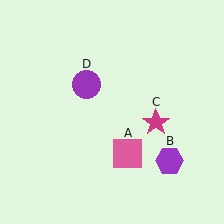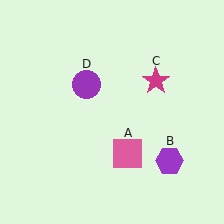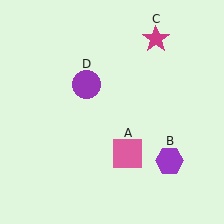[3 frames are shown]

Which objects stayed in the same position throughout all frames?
Pink square (object A) and purple hexagon (object B) and purple circle (object D) remained stationary.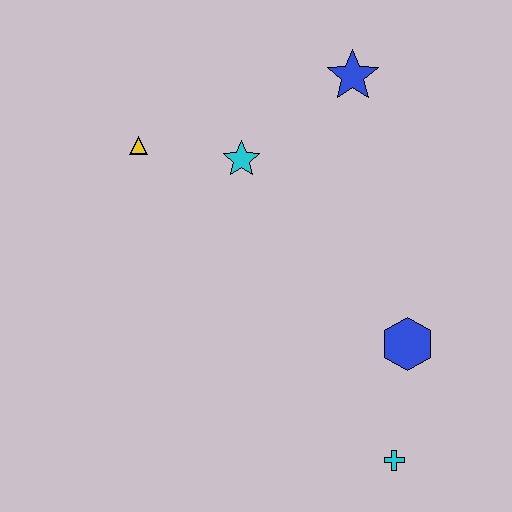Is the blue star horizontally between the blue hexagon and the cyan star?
Yes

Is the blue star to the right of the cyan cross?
No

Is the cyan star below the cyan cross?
No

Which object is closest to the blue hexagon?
The cyan cross is closest to the blue hexagon.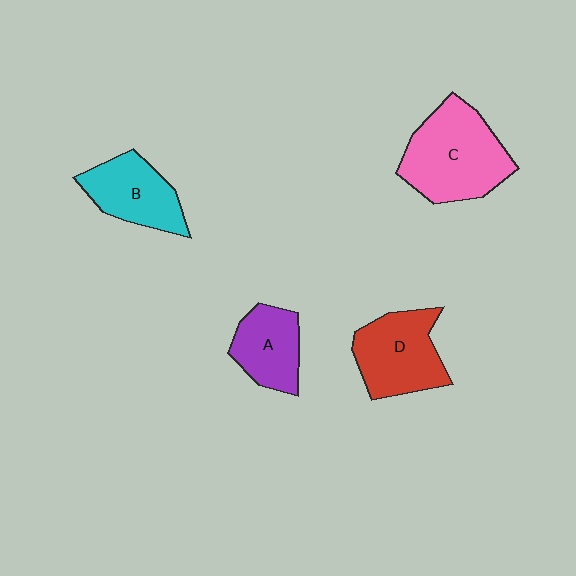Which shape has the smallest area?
Shape A (purple).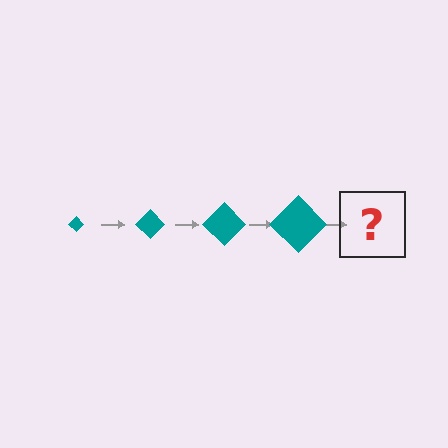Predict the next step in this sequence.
The next step is a teal diamond, larger than the previous one.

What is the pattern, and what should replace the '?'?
The pattern is that the diamond gets progressively larger each step. The '?' should be a teal diamond, larger than the previous one.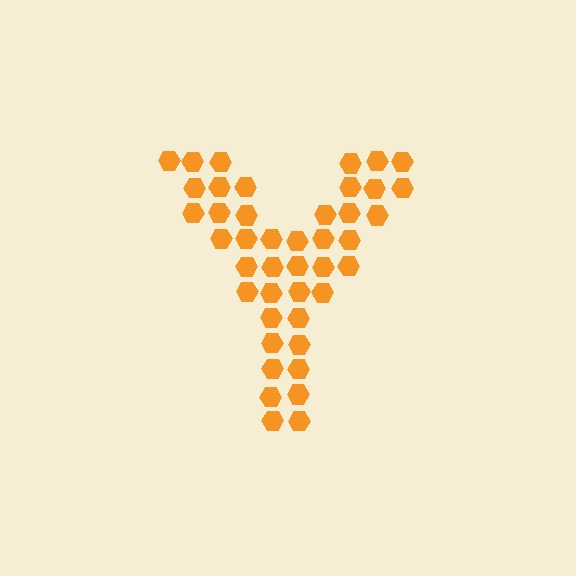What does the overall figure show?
The overall figure shows the letter Y.